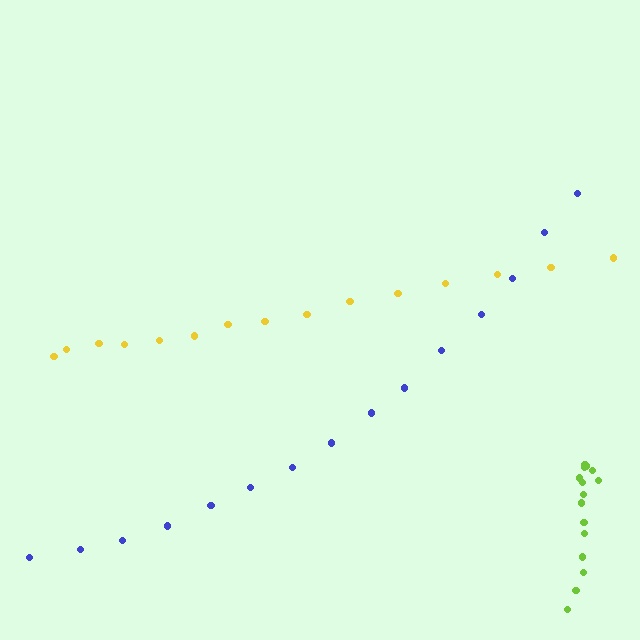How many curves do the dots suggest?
There are 3 distinct paths.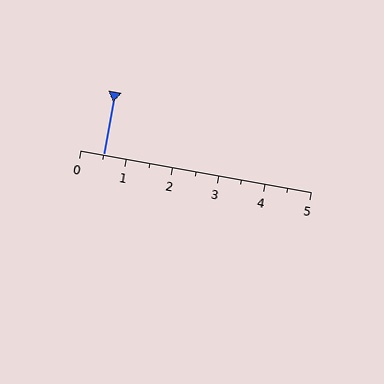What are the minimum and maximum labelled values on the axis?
The axis runs from 0 to 5.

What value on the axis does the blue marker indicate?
The marker indicates approximately 0.5.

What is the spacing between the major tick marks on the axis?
The major ticks are spaced 1 apart.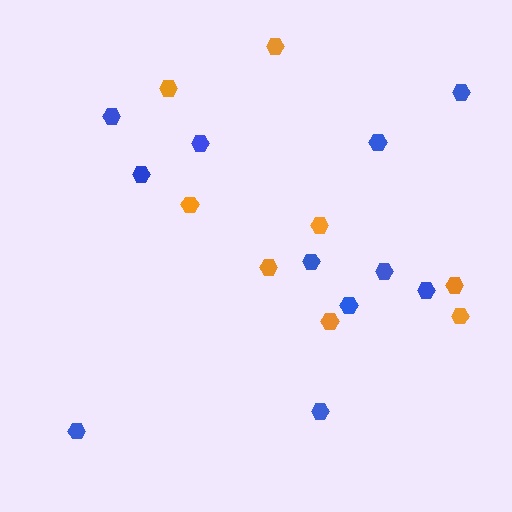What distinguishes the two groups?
There are 2 groups: one group of orange hexagons (8) and one group of blue hexagons (11).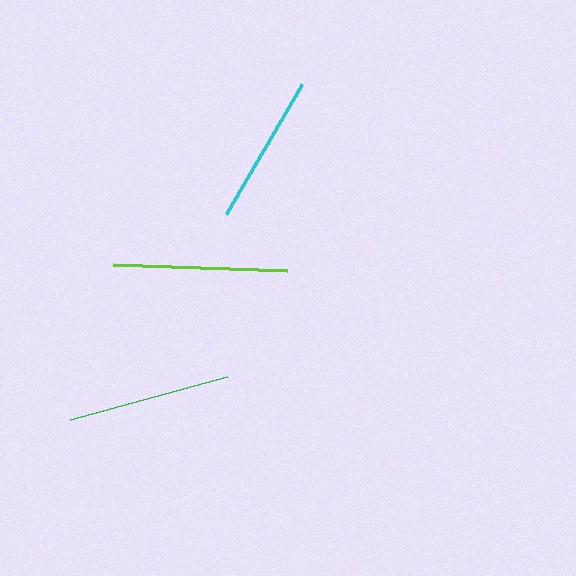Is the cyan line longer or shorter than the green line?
The green line is longer than the cyan line.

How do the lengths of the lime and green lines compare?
The lime and green lines are approximately the same length.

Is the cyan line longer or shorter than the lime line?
The lime line is longer than the cyan line.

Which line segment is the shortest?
The cyan line is the shortest at approximately 151 pixels.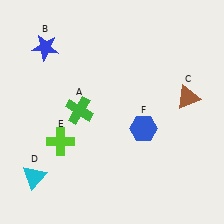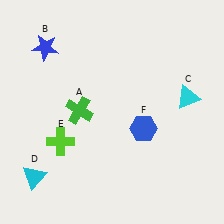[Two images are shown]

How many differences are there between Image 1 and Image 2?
There is 1 difference between the two images.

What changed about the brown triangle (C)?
In Image 1, C is brown. In Image 2, it changed to cyan.